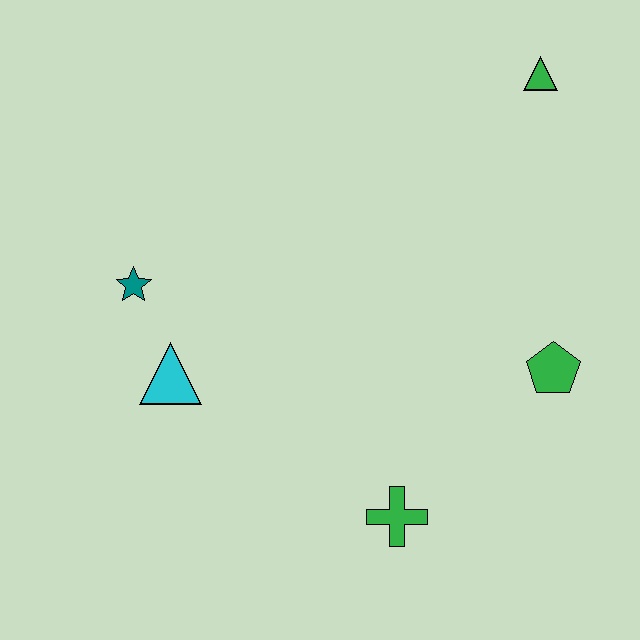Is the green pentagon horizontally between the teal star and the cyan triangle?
No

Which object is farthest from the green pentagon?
The teal star is farthest from the green pentagon.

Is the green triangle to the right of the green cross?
Yes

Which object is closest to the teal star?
The cyan triangle is closest to the teal star.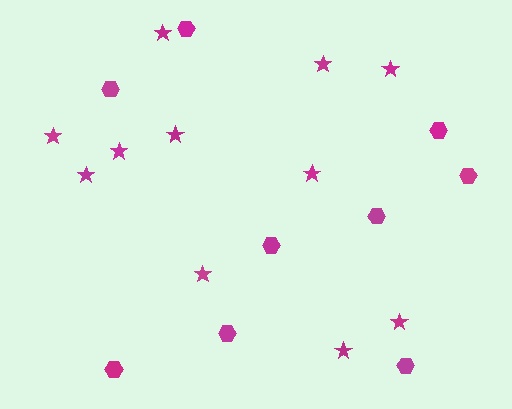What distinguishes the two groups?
There are 2 groups: one group of stars (11) and one group of hexagons (9).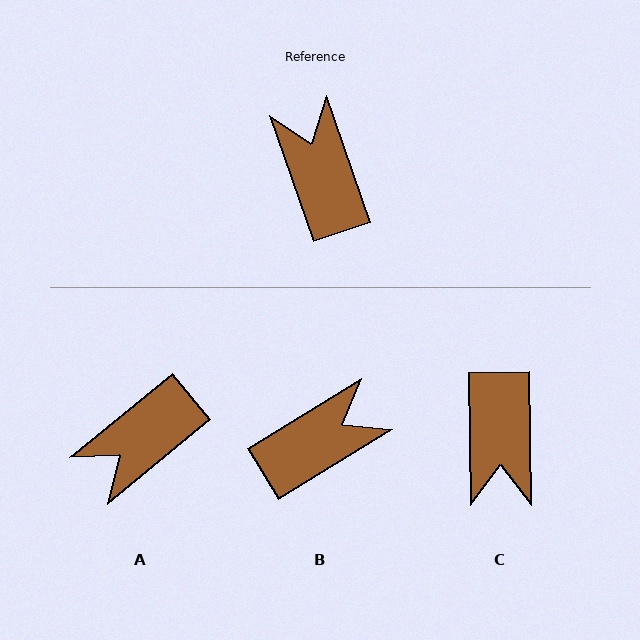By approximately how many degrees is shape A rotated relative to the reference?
Approximately 110 degrees counter-clockwise.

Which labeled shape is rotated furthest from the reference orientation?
C, about 162 degrees away.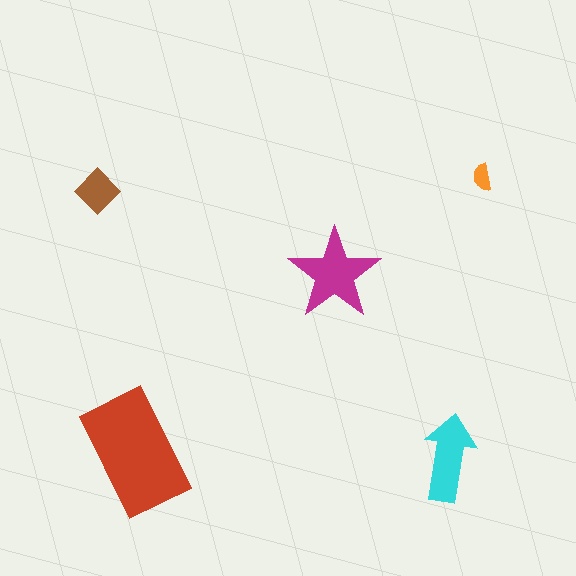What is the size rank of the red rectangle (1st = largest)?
1st.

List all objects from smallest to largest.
The orange semicircle, the brown diamond, the cyan arrow, the magenta star, the red rectangle.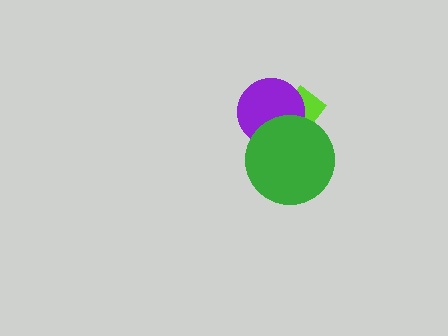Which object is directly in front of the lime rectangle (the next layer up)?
The purple circle is directly in front of the lime rectangle.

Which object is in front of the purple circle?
The green circle is in front of the purple circle.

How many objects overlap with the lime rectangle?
2 objects overlap with the lime rectangle.